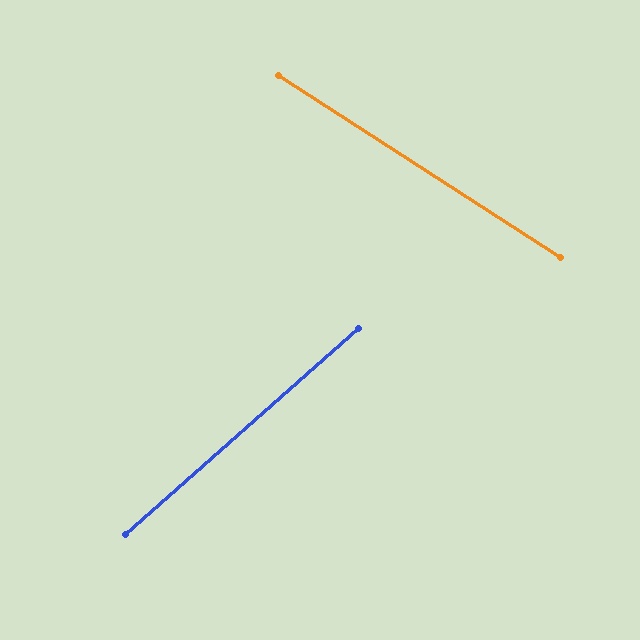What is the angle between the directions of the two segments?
Approximately 74 degrees.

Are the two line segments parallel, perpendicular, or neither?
Neither parallel nor perpendicular — they differ by about 74°.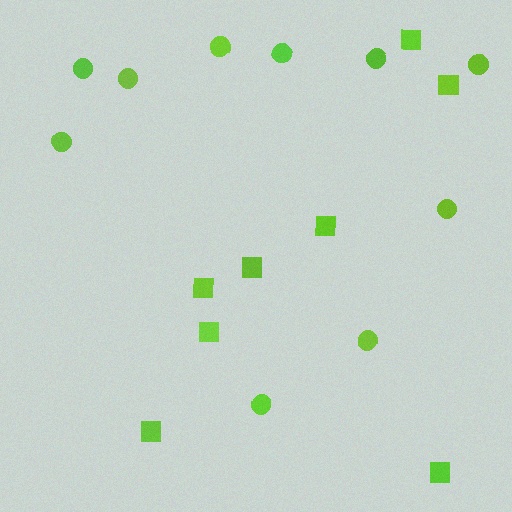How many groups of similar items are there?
There are 2 groups: one group of circles (10) and one group of squares (8).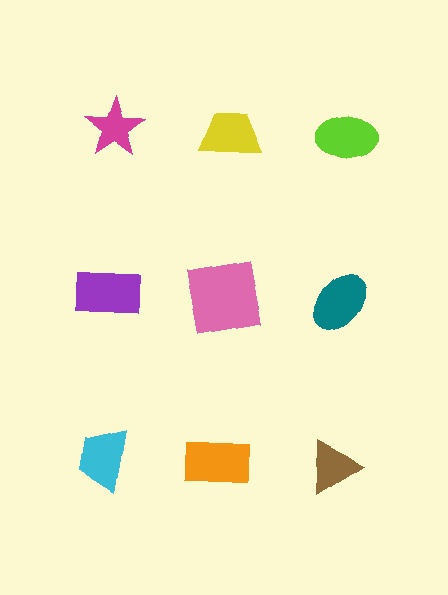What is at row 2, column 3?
A teal ellipse.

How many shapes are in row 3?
3 shapes.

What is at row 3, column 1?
A cyan trapezoid.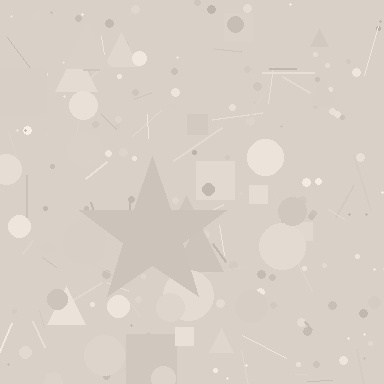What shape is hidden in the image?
A star is hidden in the image.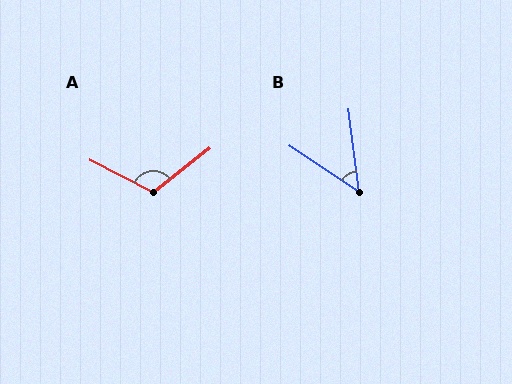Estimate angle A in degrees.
Approximately 115 degrees.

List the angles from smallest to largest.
B (49°), A (115°).